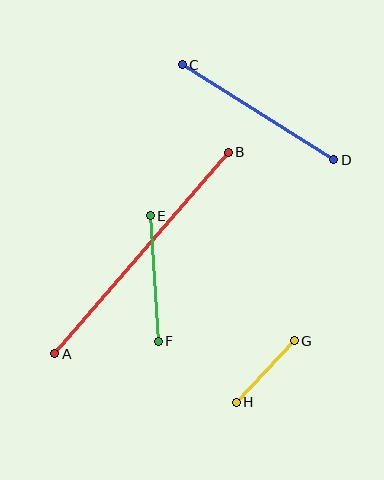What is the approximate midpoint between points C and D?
The midpoint is at approximately (258, 112) pixels.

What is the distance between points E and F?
The distance is approximately 125 pixels.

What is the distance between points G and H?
The distance is approximately 84 pixels.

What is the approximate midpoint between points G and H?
The midpoint is at approximately (265, 371) pixels.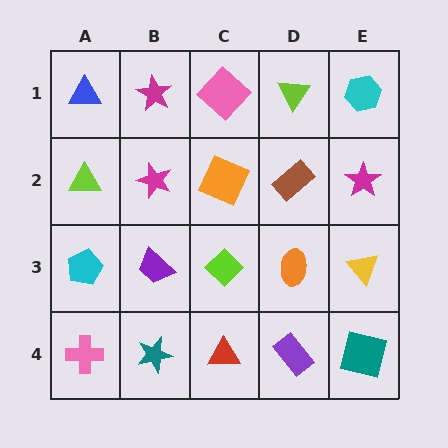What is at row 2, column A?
A lime triangle.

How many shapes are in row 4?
5 shapes.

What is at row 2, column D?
A brown rectangle.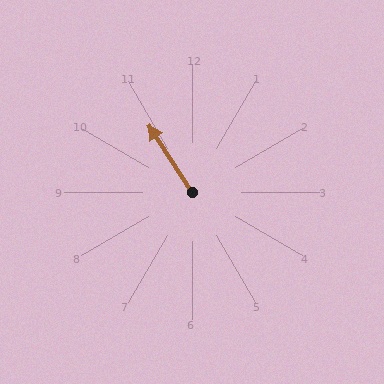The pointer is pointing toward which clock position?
Roughly 11 o'clock.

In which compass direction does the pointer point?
Northwest.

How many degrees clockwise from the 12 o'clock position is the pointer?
Approximately 327 degrees.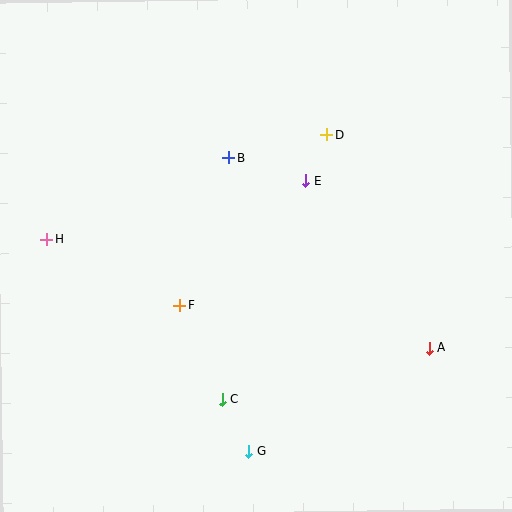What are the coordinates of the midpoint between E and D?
The midpoint between E and D is at (316, 158).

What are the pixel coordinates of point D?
Point D is at (327, 135).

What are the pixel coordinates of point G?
Point G is at (249, 451).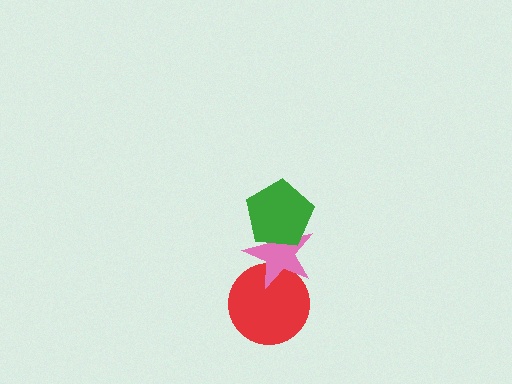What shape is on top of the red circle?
The pink star is on top of the red circle.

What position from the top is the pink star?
The pink star is 2nd from the top.